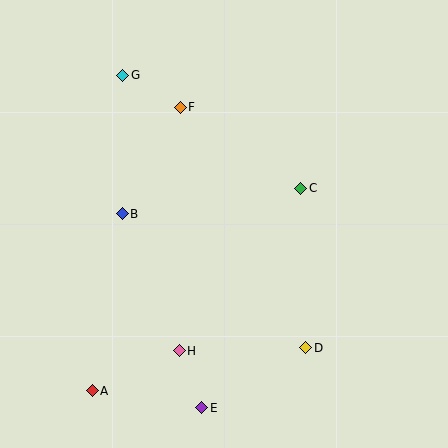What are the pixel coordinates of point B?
Point B is at (122, 214).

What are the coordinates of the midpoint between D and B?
The midpoint between D and B is at (214, 281).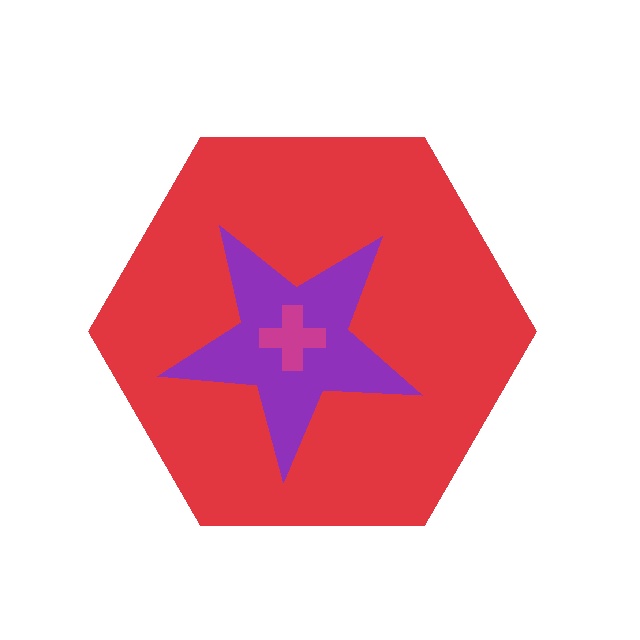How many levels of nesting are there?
3.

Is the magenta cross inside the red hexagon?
Yes.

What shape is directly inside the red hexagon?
The purple star.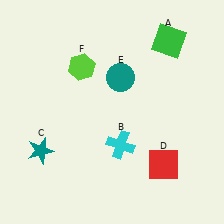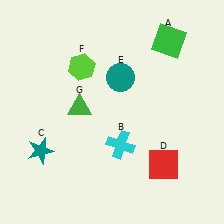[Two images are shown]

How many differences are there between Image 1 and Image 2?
There is 1 difference between the two images.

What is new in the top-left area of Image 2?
A green triangle (G) was added in the top-left area of Image 2.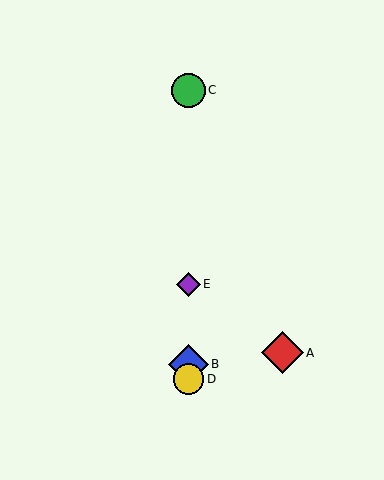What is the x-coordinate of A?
Object A is at x≈282.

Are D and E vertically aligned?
Yes, both are at x≈189.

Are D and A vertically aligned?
No, D is at x≈189 and A is at x≈282.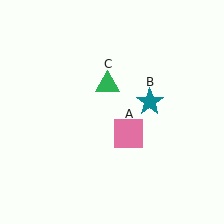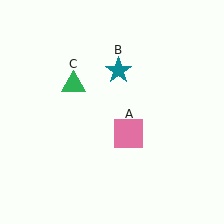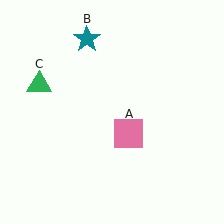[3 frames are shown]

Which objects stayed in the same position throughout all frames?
Pink square (object A) remained stationary.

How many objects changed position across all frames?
2 objects changed position: teal star (object B), green triangle (object C).